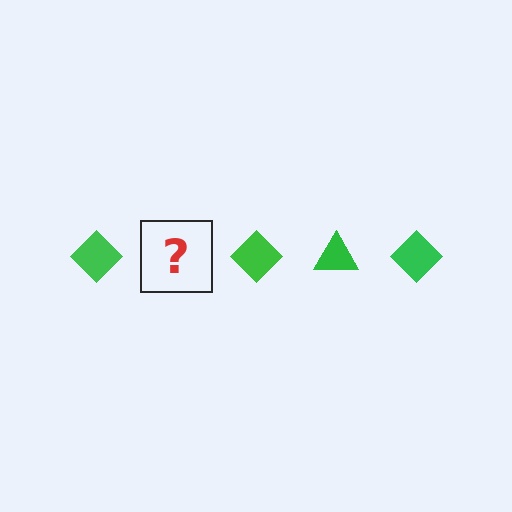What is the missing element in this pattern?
The missing element is a green triangle.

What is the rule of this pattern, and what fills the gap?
The rule is that the pattern cycles through diamond, triangle shapes in green. The gap should be filled with a green triangle.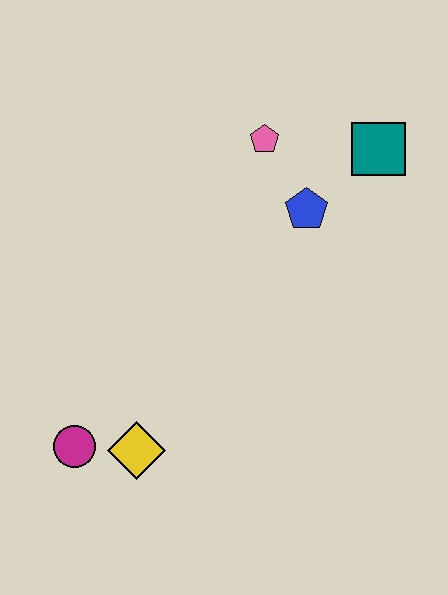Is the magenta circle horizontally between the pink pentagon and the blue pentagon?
No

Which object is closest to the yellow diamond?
The magenta circle is closest to the yellow diamond.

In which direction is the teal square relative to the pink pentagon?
The teal square is to the right of the pink pentagon.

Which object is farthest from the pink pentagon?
The magenta circle is farthest from the pink pentagon.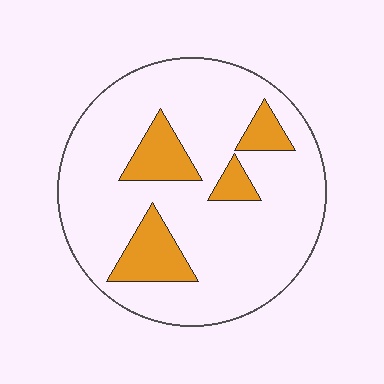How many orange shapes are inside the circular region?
4.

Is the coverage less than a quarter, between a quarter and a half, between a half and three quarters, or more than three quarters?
Less than a quarter.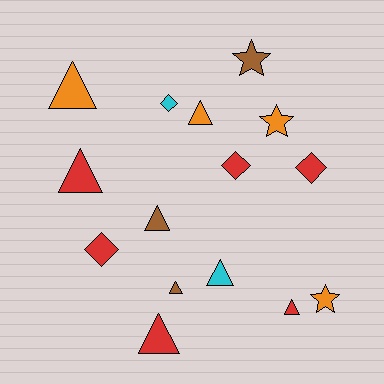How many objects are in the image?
There are 15 objects.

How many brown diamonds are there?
There are no brown diamonds.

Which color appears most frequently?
Red, with 6 objects.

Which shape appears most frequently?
Triangle, with 8 objects.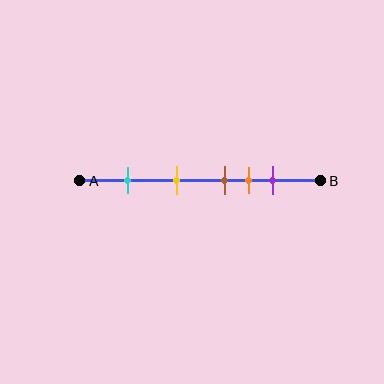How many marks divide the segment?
There are 5 marks dividing the segment.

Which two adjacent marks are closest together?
The brown and orange marks are the closest adjacent pair.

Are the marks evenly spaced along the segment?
No, the marks are not evenly spaced.